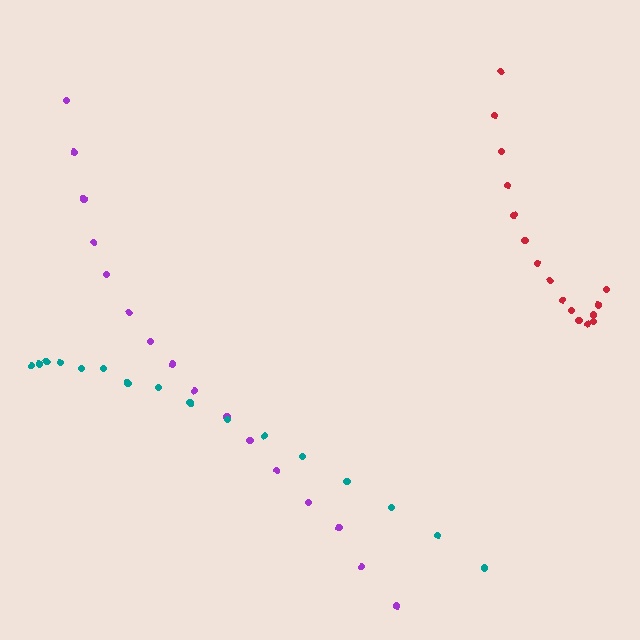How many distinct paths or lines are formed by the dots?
There are 3 distinct paths.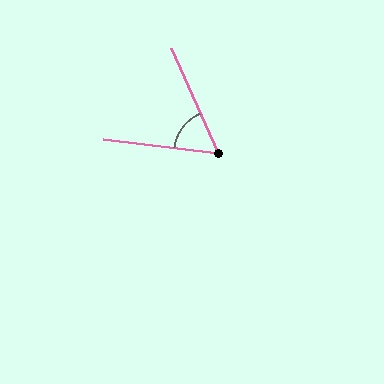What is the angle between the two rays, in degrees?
Approximately 59 degrees.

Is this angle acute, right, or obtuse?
It is acute.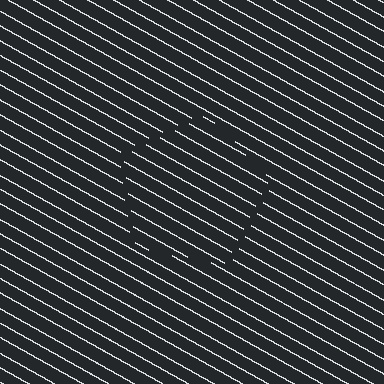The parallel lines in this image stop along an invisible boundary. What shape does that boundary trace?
An illusory pentagon. The interior of the shape contains the same grating, shifted by half a period — the contour is defined by the phase discontinuity where line-ends from the inner and outer gratings abut.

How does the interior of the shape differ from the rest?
The interior of the shape contains the same grating, shifted by half a period — the contour is defined by the phase discontinuity where line-ends from the inner and outer gratings abut.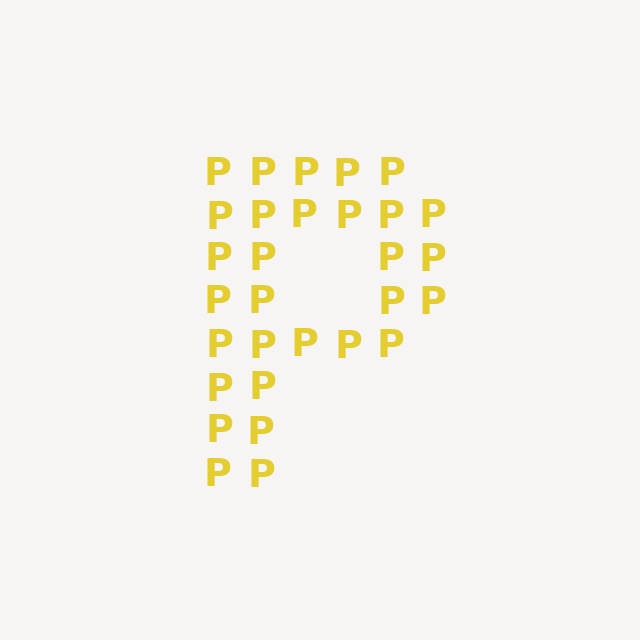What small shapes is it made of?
It is made of small letter P's.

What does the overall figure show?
The overall figure shows the letter P.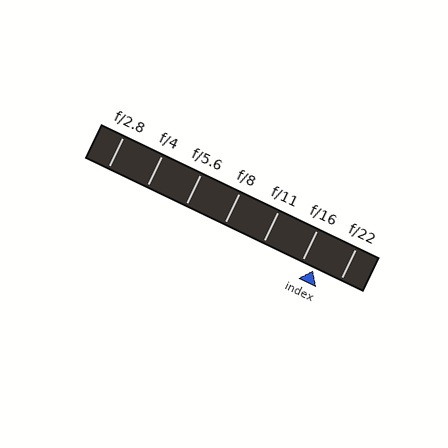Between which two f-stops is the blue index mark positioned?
The index mark is between f/16 and f/22.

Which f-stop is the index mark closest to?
The index mark is closest to f/16.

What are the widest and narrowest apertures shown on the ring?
The widest aperture shown is f/2.8 and the narrowest is f/22.